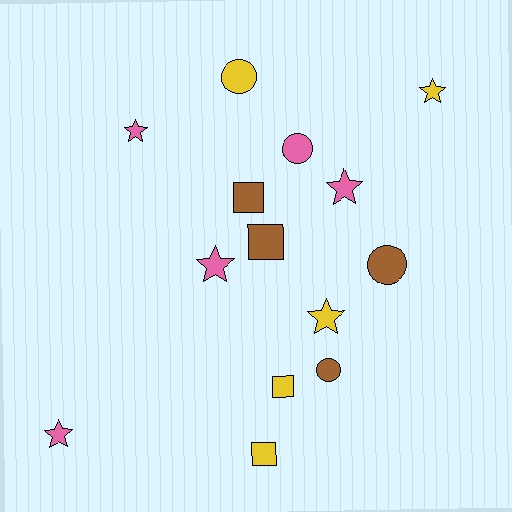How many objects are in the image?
There are 14 objects.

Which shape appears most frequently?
Star, with 6 objects.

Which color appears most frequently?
Pink, with 5 objects.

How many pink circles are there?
There is 1 pink circle.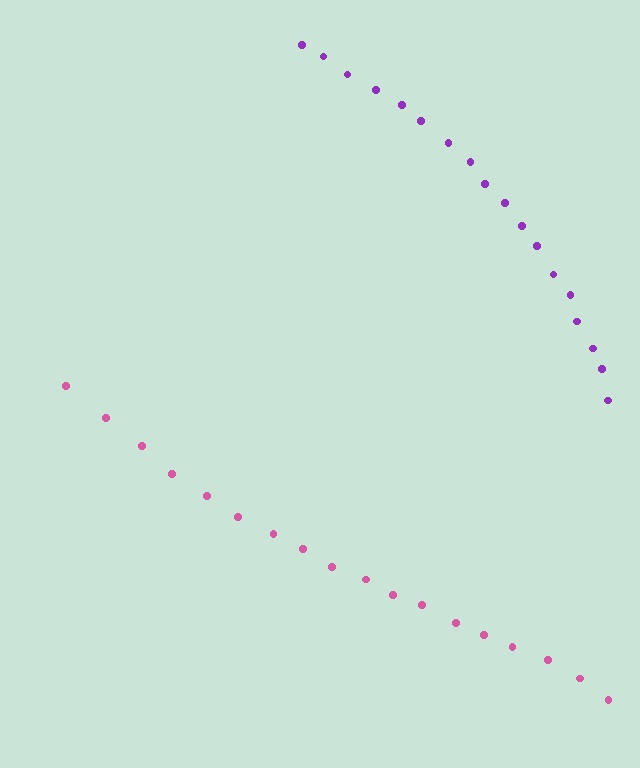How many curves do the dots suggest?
There are 2 distinct paths.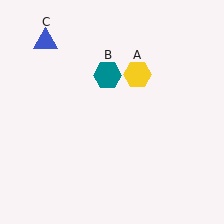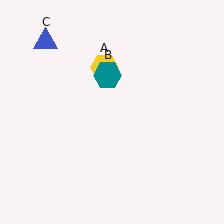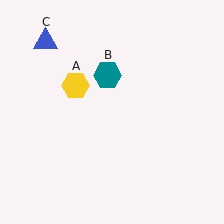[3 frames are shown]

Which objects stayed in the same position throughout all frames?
Teal hexagon (object B) and blue triangle (object C) remained stationary.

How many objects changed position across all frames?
1 object changed position: yellow hexagon (object A).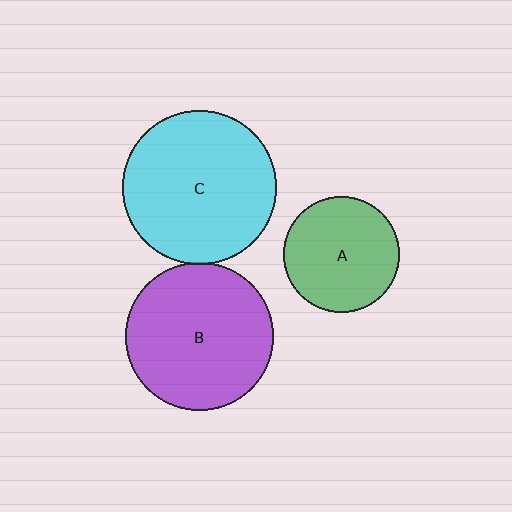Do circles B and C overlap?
Yes.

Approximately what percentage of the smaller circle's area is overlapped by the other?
Approximately 5%.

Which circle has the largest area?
Circle C (cyan).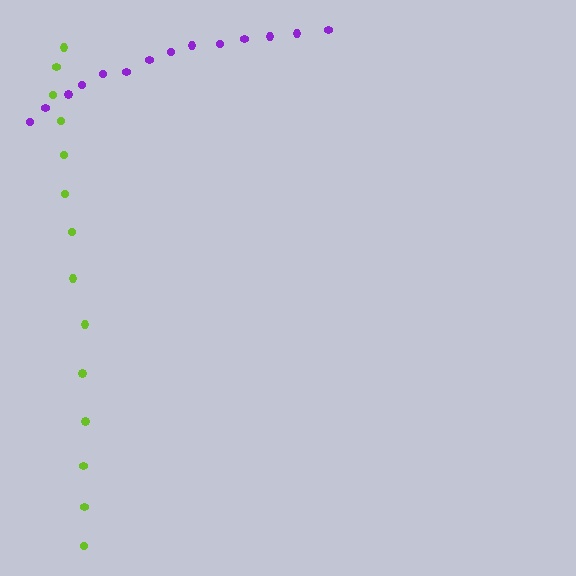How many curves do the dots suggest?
There are 2 distinct paths.